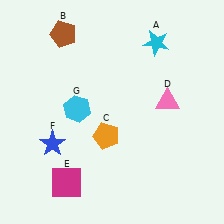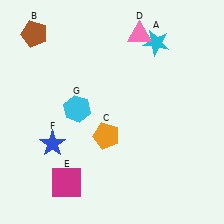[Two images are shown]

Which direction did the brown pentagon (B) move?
The brown pentagon (B) moved left.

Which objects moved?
The objects that moved are: the brown pentagon (B), the pink triangle (D).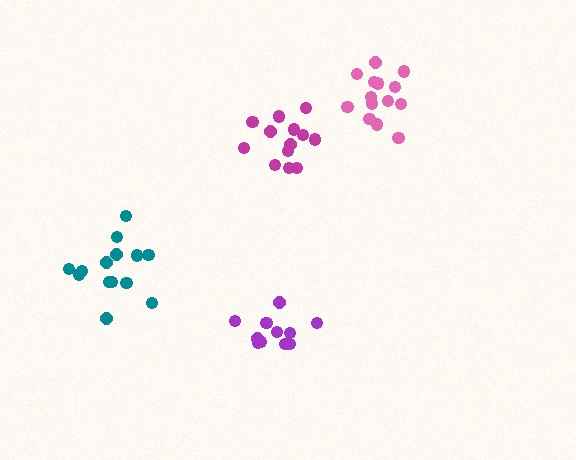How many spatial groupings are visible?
There are 4 spatial groupings.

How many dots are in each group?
Group 1: 14 dots, Group 2: 13 dots, Group 3: 11 dots, Group 4: 14 dots (52 total).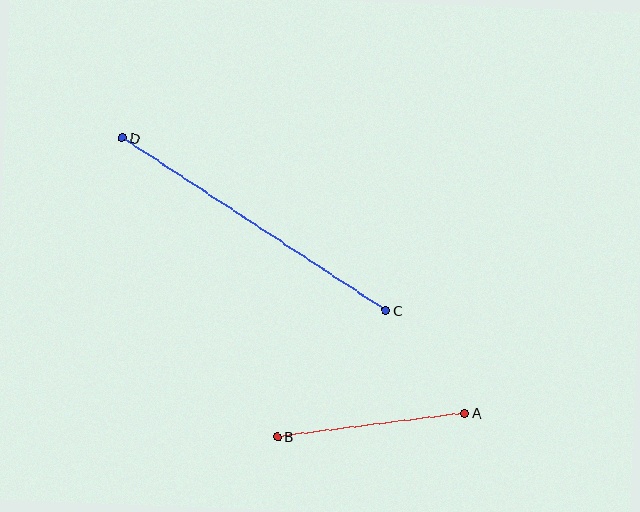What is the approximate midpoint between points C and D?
The midpoint is at approximately (254, 224) pixels.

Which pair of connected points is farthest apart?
Points C and D are farthest apart.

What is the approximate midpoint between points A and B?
The midpoint is at approximately (371, 425) pixels.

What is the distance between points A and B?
The distance is approximately 189 pixels.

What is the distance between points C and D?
The distance is approximately 315 pixels.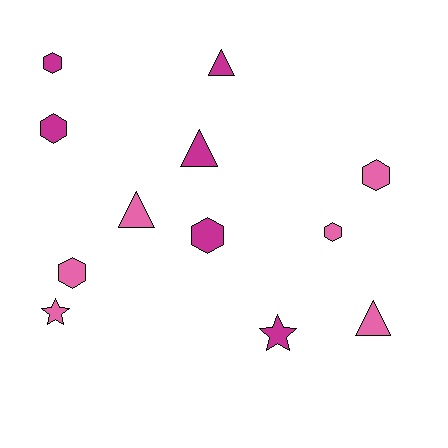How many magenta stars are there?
There is 1 magenta star.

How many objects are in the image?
There are 12 objects.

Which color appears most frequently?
Magenta, with 6 objects.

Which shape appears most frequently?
Hexagon, with 6 objects.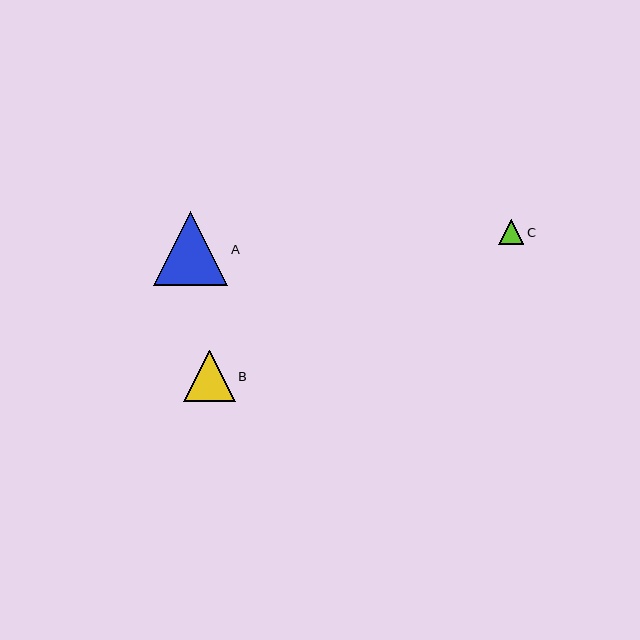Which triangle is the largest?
Triangle A is the largest with a size of approximately 74 pixels.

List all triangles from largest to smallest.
From largest to smallest: A, B, C.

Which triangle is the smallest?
Triangle C is the smallest with a size of approximately 25 pixels.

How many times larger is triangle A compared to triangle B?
Triangle A is approximately 1.4 times the size of triangle B.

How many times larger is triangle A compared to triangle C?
Triangle A is approximately 2.9 times the size of triangle C.